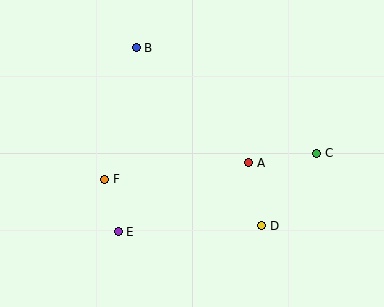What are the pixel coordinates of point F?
Point F is at (105, 179).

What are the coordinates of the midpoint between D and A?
The midpoint between D and A is at (255, 194).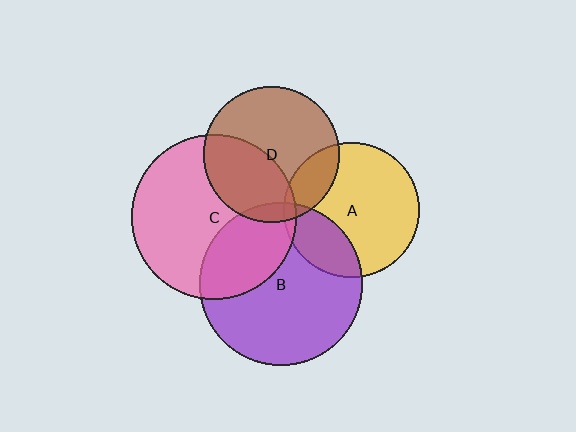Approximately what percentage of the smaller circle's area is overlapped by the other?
Approximately 5%.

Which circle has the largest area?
Circle C (pink).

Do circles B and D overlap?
Yes.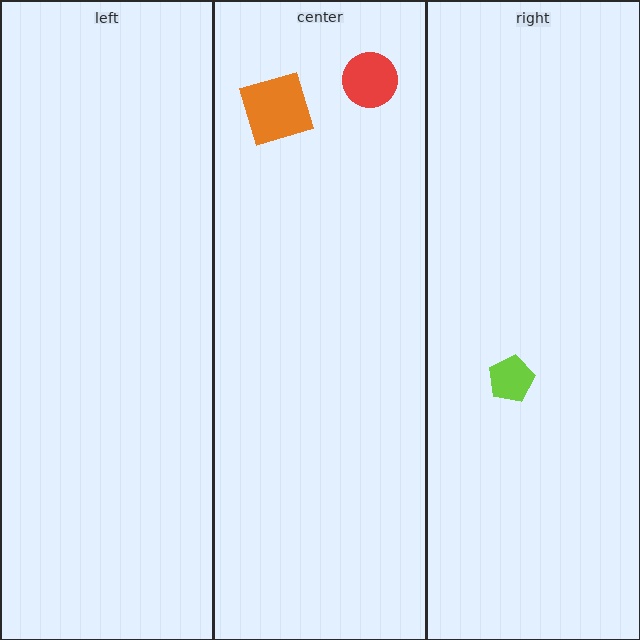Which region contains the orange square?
The center region.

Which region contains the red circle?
The center region.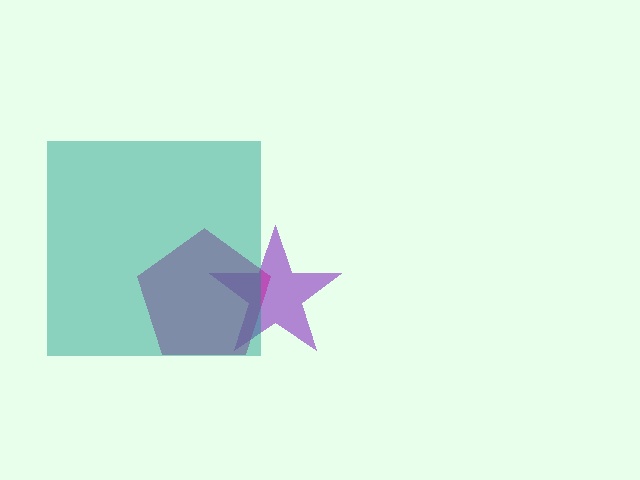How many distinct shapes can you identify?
There are 3 distinct shapes: a purple star, a magenta pentagon, a teal square.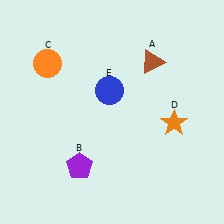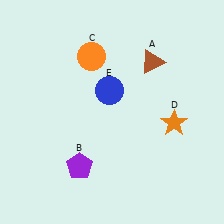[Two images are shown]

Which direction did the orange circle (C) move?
The orange circle (C) moved right.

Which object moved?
The orange circle (C) moved right.